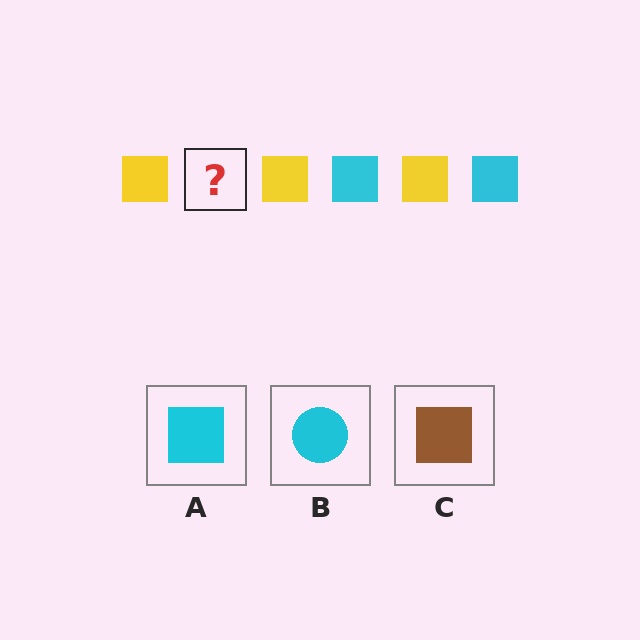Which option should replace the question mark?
Option A.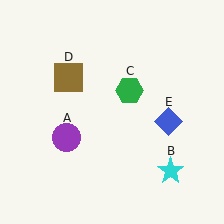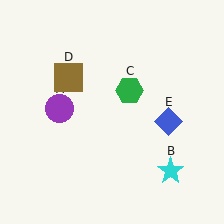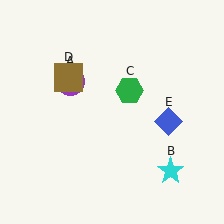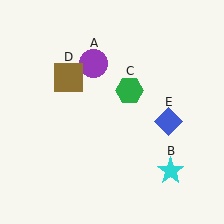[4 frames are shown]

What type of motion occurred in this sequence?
The purple circle (object A) rotated clockwise around the center of the scene.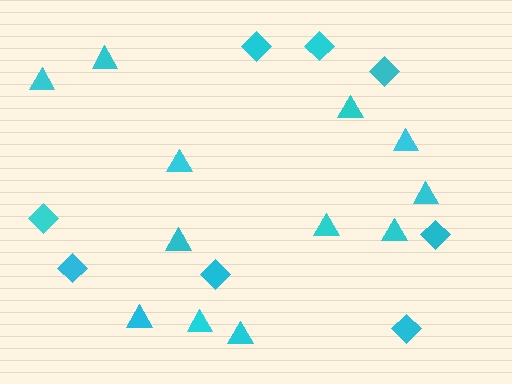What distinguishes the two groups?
There are 2 groups: one group of diamonds (8) and one group of triangles (12).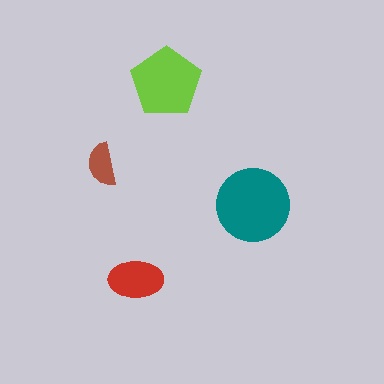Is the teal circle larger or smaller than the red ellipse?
Larger.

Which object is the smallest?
The brown semicircle.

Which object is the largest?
The teal circle.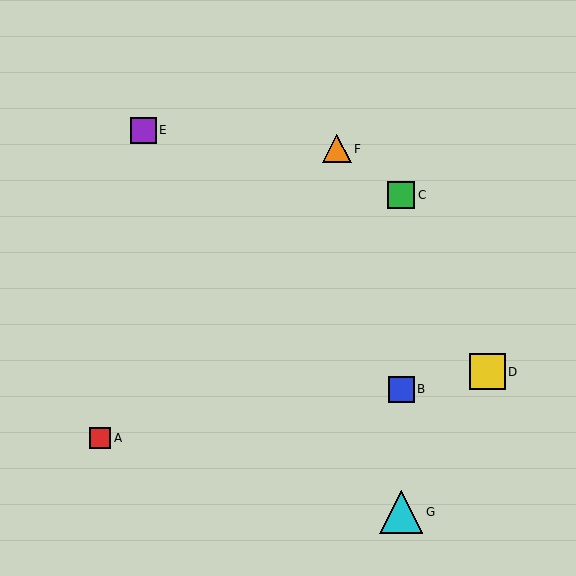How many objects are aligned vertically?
3 objects (B, C, G) are aligned vertically.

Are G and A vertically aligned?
No, G is at x≈401 and A is at x≈100.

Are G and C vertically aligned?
Yes, both are at x≈401.